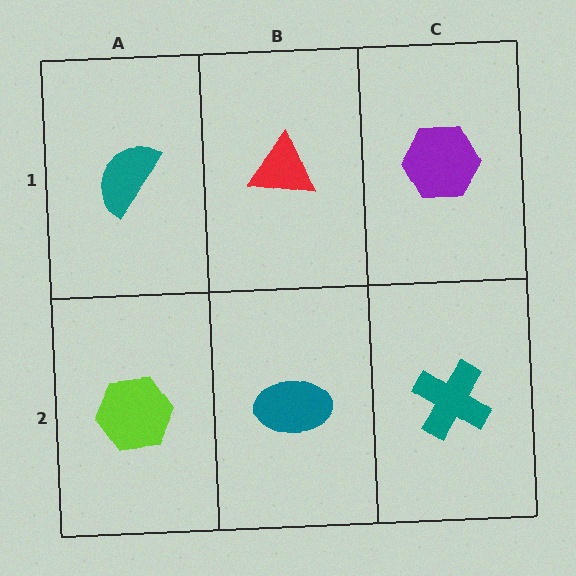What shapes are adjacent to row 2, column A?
A teal semicircle (row 1, column A), a teal ellipse (row 2, column B).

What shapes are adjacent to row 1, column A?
A lime hexagon (row 2, column A), a red triangle (row 1, column B).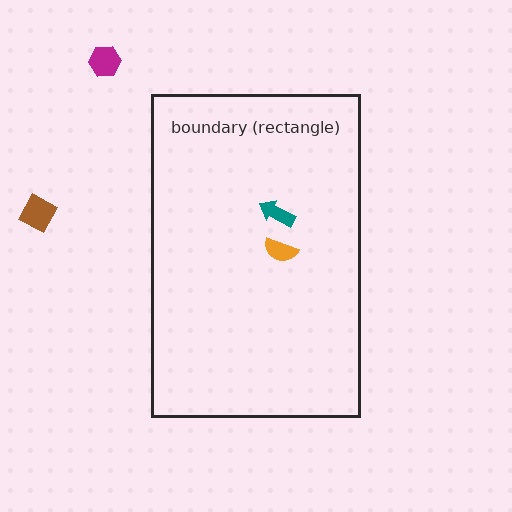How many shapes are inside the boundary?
2 inside, 2 outside.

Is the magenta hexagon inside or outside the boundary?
Outside.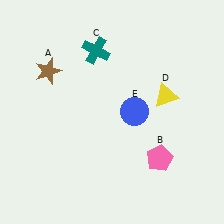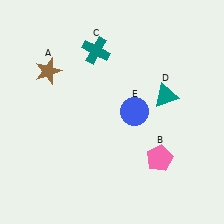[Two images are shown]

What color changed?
The triangle (D) changed from yellow in Image 1 to teal in Image 2.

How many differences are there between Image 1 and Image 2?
There is 1 difference between the two images.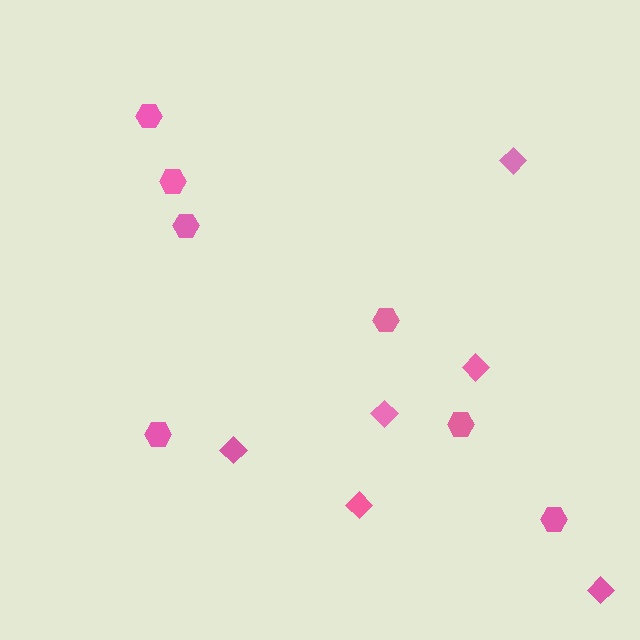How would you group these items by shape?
There are 2 groups: one group of diamonds (6) and one group of hexagons (7).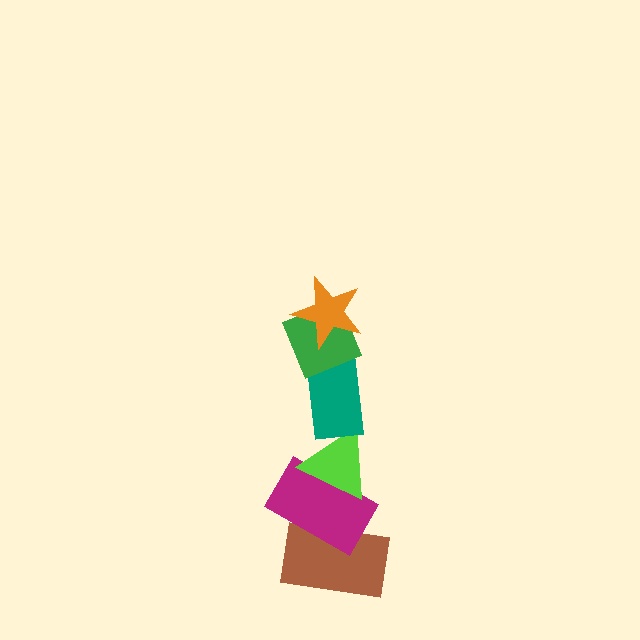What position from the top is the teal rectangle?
The teal rectangle is 3rd from the top.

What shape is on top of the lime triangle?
The teal rectangle is on top of the lime triangle.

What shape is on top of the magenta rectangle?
The lime triangle is on top of the magenta rectangle.